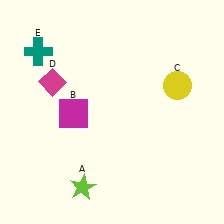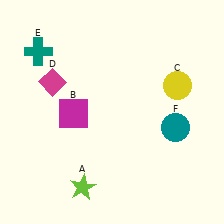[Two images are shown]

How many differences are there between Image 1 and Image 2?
There is 1 difference between the two images.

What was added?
A teal circle (F) was added in Image 2.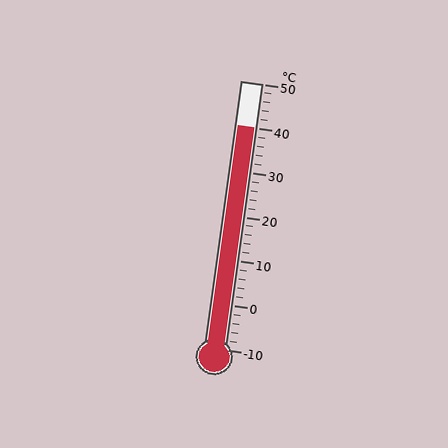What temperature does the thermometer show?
The thermometer shows approximately 40°C.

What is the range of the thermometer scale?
The thermometer scale ranges from -10°C to 50°C.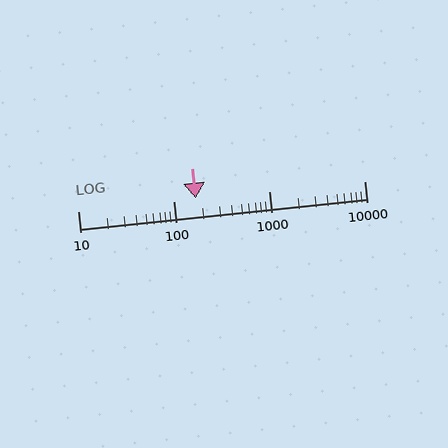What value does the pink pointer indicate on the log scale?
The pointer indicates approximately 170.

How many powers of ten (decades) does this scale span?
The scale spans 3 decades, from 10 to 10000.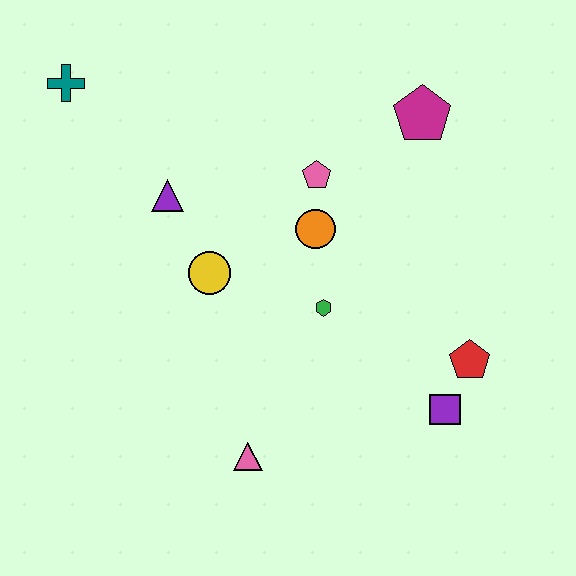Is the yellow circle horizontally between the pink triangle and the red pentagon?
No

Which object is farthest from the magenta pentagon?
The pink triangle is farthest from the magenta pentagon.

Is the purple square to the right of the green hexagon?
Yes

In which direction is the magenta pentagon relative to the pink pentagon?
The magenta pentagon is to the right of the pink pentagon.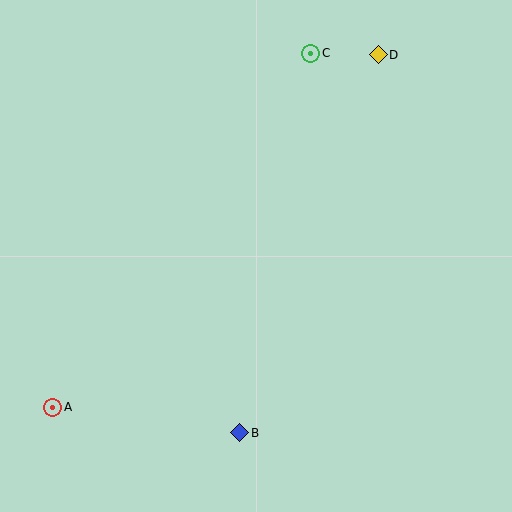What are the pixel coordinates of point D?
Point D is at (378, 55).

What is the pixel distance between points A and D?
The distance between A and D is 480 pixels.